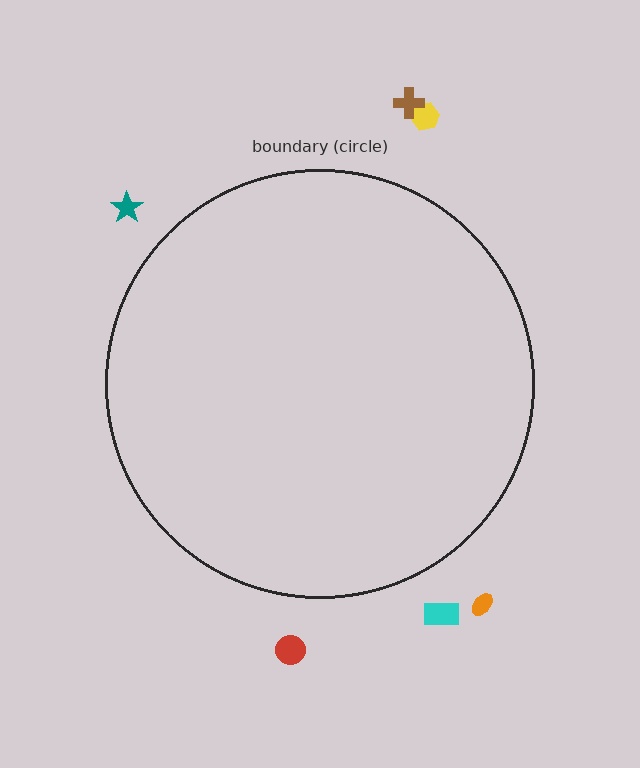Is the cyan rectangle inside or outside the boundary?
Outside.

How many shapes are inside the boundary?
0 inside, 6 outside.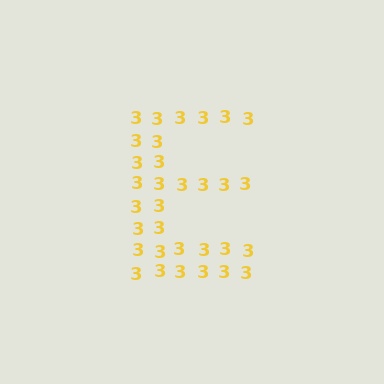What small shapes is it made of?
It is made of small digit 3's.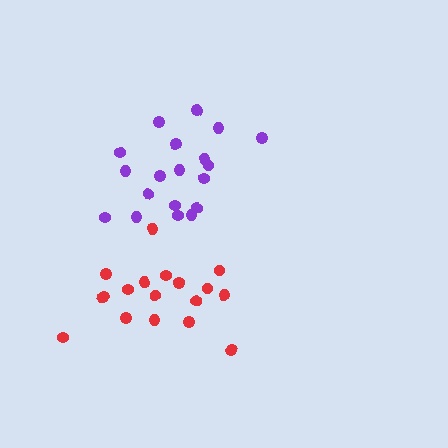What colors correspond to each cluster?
The clusters are colored: purple, red.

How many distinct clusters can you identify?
There are 2 distinct clusters.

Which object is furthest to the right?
The purple cluster is rightmost.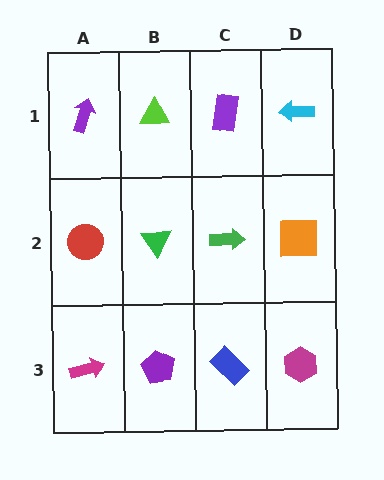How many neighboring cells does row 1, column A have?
2.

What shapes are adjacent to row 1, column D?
An orange square (row 2, column D), a purple rectangle (row 1, column C).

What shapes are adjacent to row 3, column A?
A red circle (row 2, column A), a purple pentagon (row 3, column B).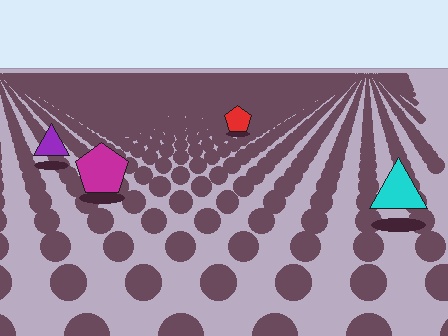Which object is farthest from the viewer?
The red pentagon is farthest from the viewer. It appears smaller and the ground texture around it is denser.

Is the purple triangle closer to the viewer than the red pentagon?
Yes. The purple triangle is closer — you can tell from the texture gradient: the ground texture is coarser near it.